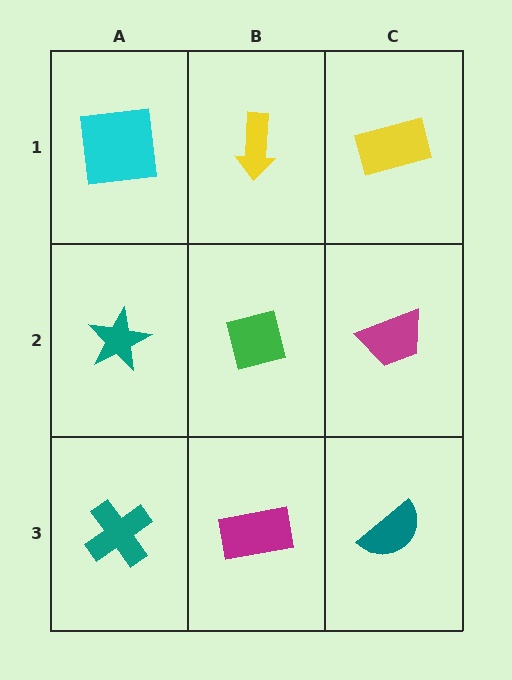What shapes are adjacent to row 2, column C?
A yellow rectangle (row 1, column C), a teal semicircle (row 3, column C), a green square (row 2, column B).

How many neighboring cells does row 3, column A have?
2.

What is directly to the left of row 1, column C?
A yellow arrow.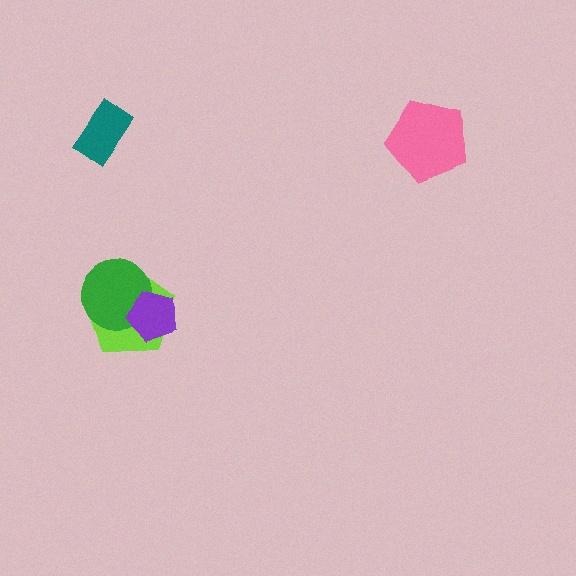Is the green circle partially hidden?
Yes, it is partially covered by another shape.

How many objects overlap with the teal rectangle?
0 objects overlap with the teal rectangle.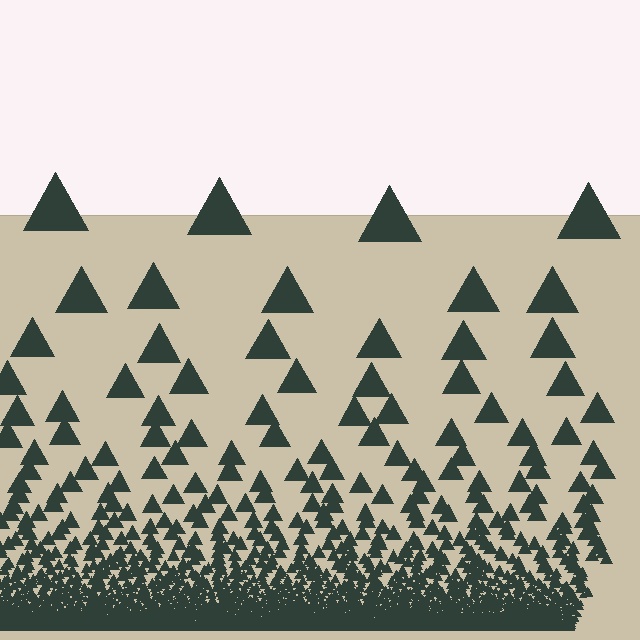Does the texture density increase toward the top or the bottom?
Density increases toward the bottom.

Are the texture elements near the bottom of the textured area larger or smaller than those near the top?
Smaller. The gradient is inverted — elements near the bottom are smaller and denser.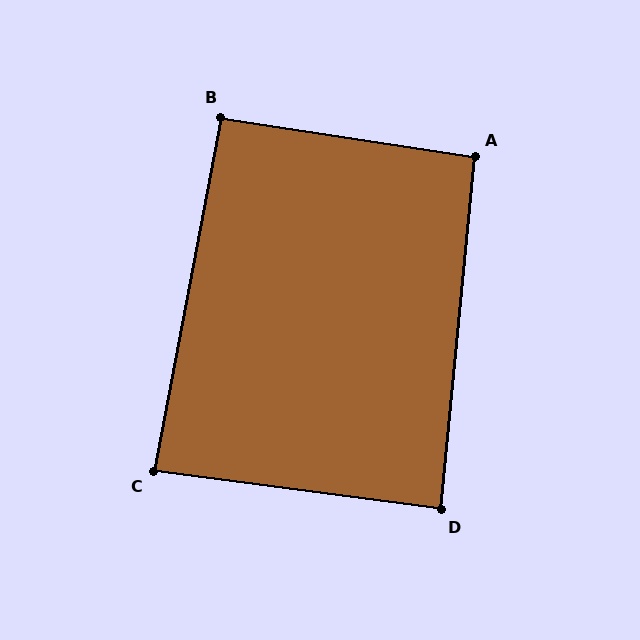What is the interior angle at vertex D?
Approximately 88 degrees (approximately right).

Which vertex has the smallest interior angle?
C, at approximately 87 degrees.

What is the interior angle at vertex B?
Approximately 92 degrees (approximately right).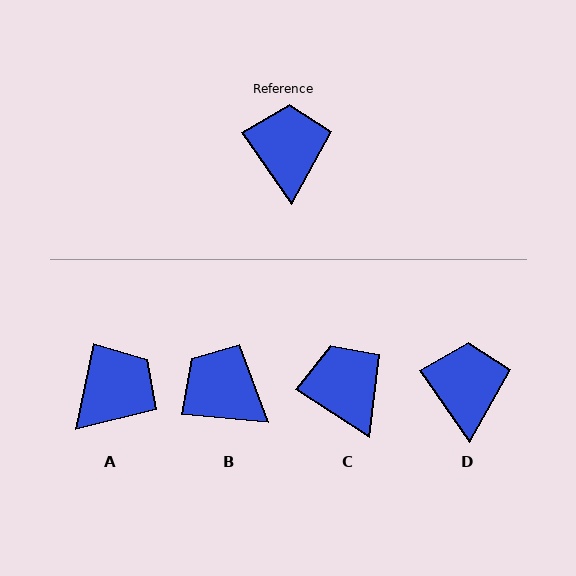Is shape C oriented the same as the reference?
No, it is off by about 22 degrees.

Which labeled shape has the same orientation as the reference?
D.